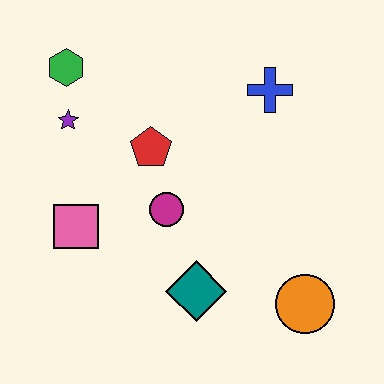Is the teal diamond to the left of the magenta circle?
No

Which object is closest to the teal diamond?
The magenta circle is closest to the teal diamond.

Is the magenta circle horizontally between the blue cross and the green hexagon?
Yes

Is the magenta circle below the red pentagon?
Yes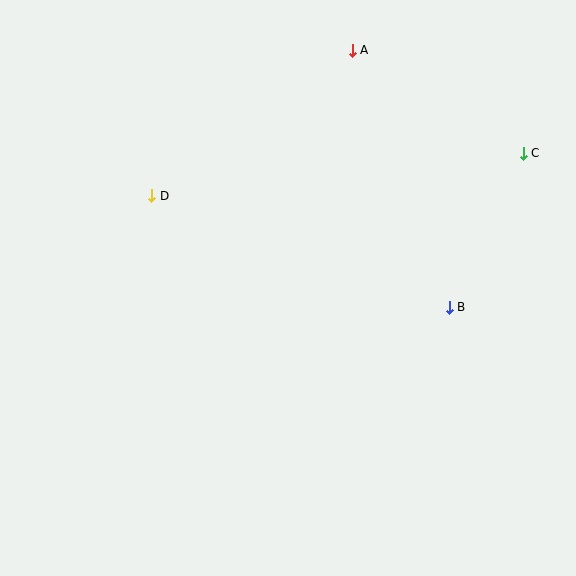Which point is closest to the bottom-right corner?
Point B is closest to the bottom-right corner.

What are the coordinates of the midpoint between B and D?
The midpoint between B and D is at (300, 251).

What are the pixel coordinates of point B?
Point B is at (449, 307).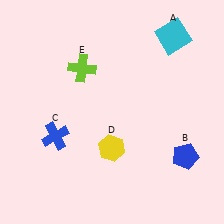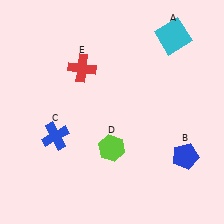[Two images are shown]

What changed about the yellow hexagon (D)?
In Image 1, D is yellow. In Image 2, it changed to lime.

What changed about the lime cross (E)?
In Image 1, E is lime. In Image 2, it changed to red.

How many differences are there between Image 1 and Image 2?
There are 2 differences between the two images.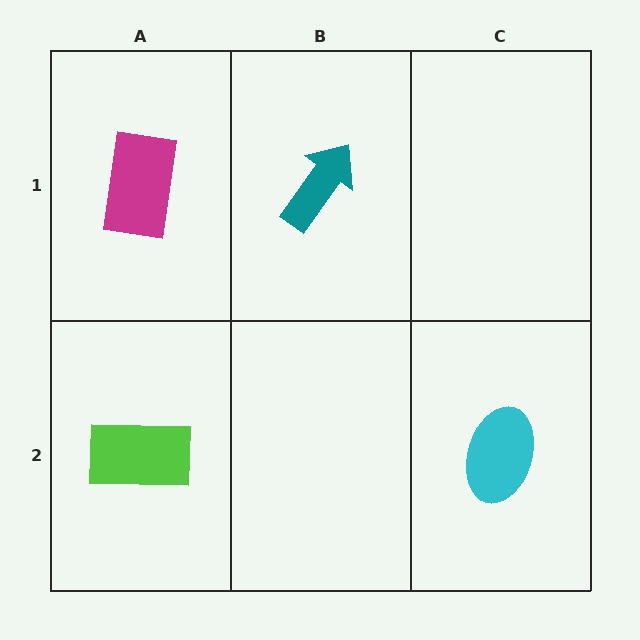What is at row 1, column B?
A teal arrow.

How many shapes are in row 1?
2 shapes.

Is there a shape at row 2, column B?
No, that cell is empty.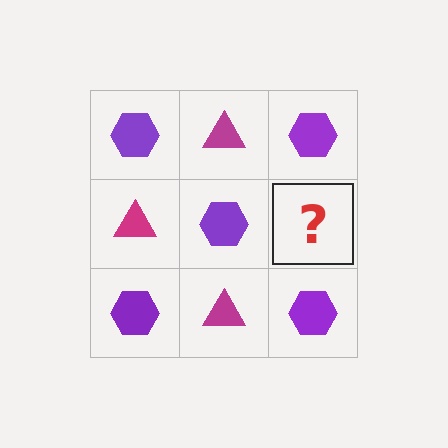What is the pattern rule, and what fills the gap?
The rule is that it alternates purple hexagon and magenta triangle in a checkerboard pattern. The gap should be filled with a magenta triangle.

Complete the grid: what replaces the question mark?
The question mark should be replaced with a magenta triangle.